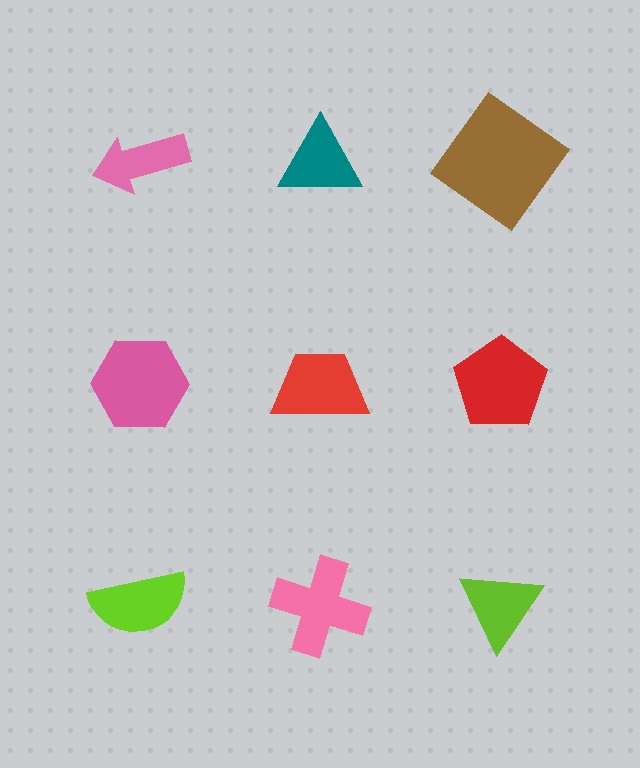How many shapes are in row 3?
3 shapes.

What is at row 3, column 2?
A pink cross.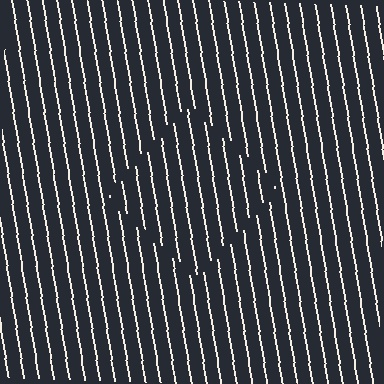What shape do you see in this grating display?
An illusory square. The interior of the shape contains the same grating, shifted by half a period — the contour is defined by the phase discontinuity where line-ends from the inner and outer gratings abut.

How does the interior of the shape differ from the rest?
The interior of the shape contains the same grating, shifted by half a period — the contour is defined by the phase discontinuity where line-ends from the inner and outer gratings abut.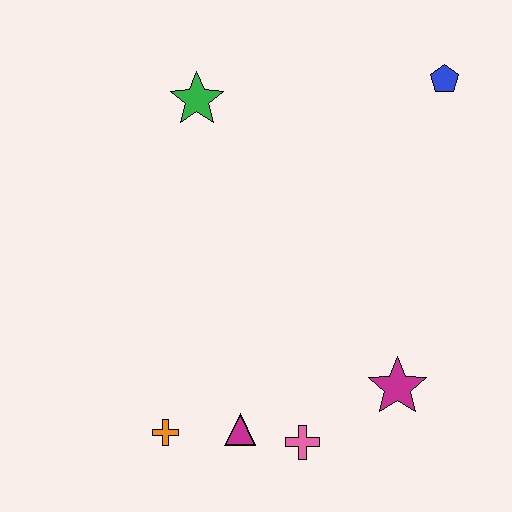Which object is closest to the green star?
The blue pentagon is closest to the green star.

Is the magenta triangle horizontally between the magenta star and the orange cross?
Yes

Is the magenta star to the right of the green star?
Yes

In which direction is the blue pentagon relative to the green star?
The blue pentagon is to the right of the green star.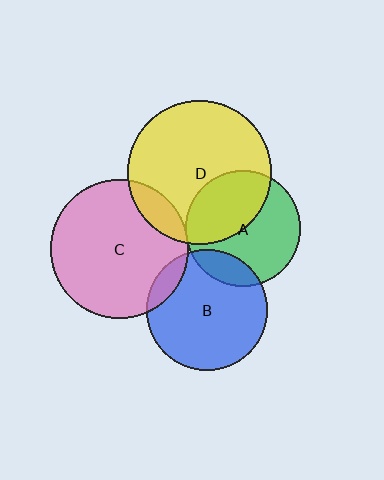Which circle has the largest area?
Circle D (yellow).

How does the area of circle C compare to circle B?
Approximately 1.3 times.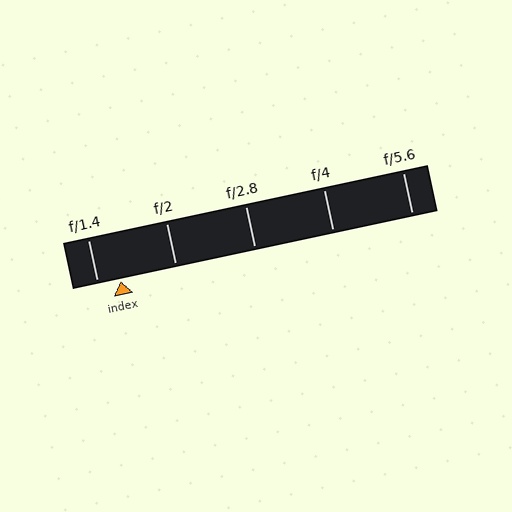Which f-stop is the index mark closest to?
The index mark is closest to f/1.4.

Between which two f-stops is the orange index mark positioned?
The index mark is between f/1.4 and f/2.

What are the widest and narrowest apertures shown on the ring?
The widest aperture shown is f/1.4 and the narrowest is f/5.6.